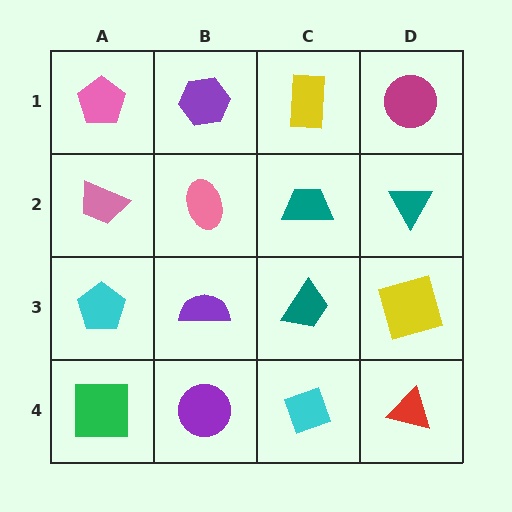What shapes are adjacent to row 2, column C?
A yellow rectangle (row 1, column C), a teal trapezoid (row 3, column C), a pink ellipse (row 2, column B), a teal triangle (row 2, column D).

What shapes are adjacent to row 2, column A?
A pink pentagon (row 1, column A), a cyan pentagon (row 3, column A), a pink ellipse (row 2, column B).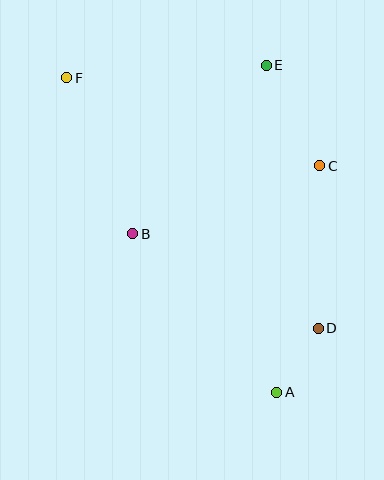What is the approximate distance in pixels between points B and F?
The distance between B and F is approximately 169 pixels.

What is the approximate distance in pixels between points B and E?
The distance between B and E is approximately 215 pixels.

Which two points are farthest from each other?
Points A and F are farthest from each other.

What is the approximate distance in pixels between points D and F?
The distance between D and F is approximately 355 pixels.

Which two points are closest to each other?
Points A and D are closest to each other.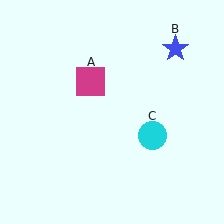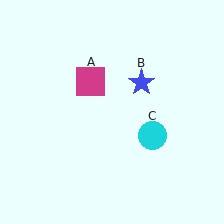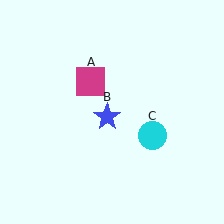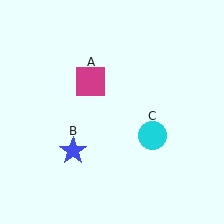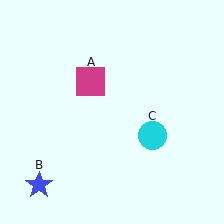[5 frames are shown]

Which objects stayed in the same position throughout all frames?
Magenta square (object A) and cyan circle (object C) remained stationary.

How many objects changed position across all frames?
1 object changed position: blue star (object B).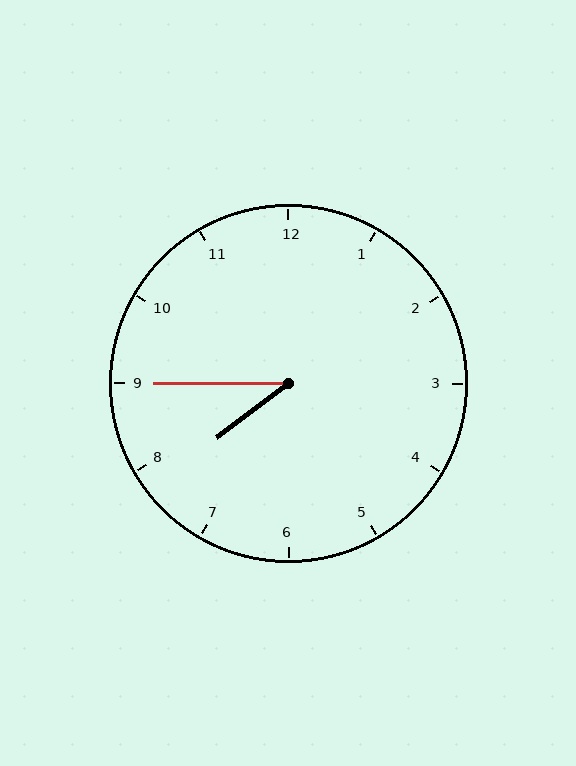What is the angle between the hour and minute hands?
Approximately 38 degrees.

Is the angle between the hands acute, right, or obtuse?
It is acute.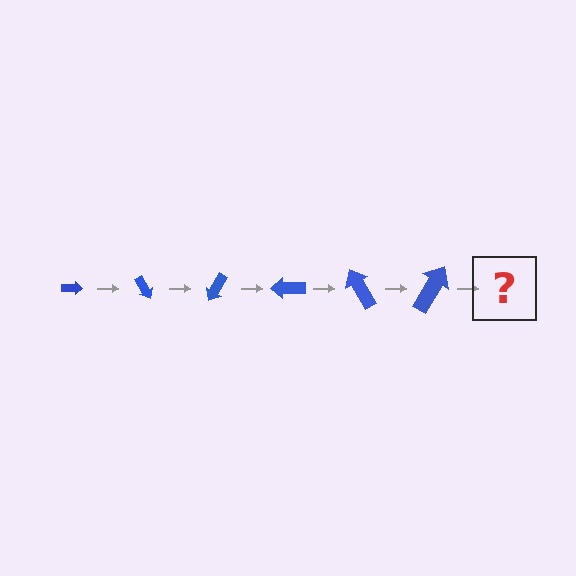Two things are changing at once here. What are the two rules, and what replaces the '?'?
The two rules are that the arrow grows larger each step and it rotates 60 degrees each step. The '?' should be an arrow, larger than the previous one and rotated 360 degrees from the start.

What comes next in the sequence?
The next element should be an arrow, larger than the previous one and rotated 360 degrees from the start.